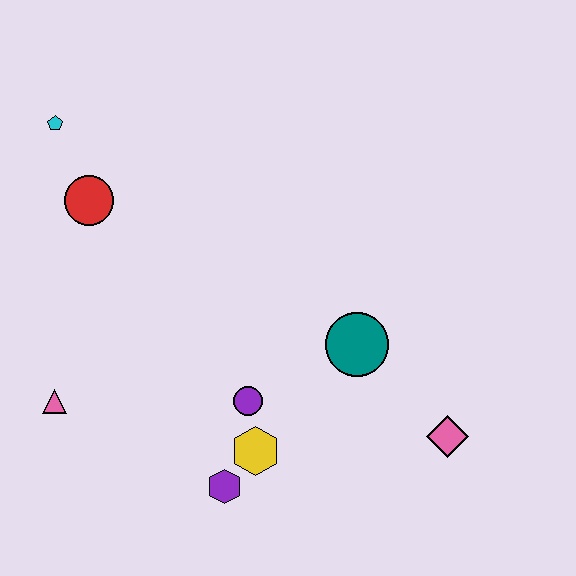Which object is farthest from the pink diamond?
The cyan pentagon is farthest from the pink diamond.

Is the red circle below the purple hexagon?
No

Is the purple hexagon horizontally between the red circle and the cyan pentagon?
No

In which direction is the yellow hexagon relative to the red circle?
The yellow hexagon is below the red circle.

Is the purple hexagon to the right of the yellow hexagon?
No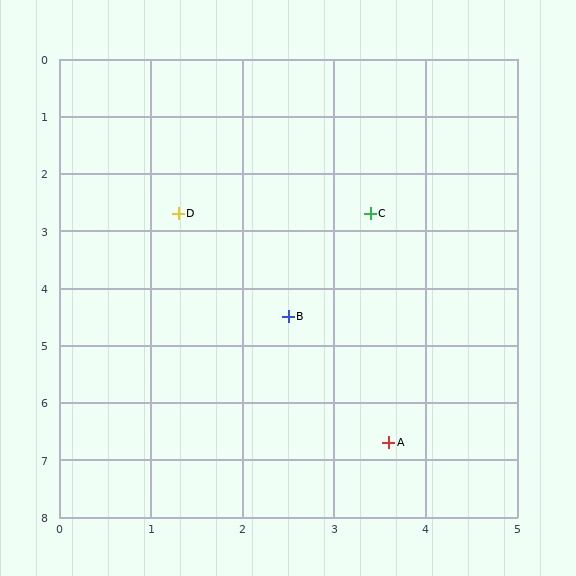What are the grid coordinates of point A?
Point A is at approximately (3.6, 6.7).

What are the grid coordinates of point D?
Point D is at approximately (1.3, 2.7).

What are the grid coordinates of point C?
Point C is at approximately (3.4, 2.7).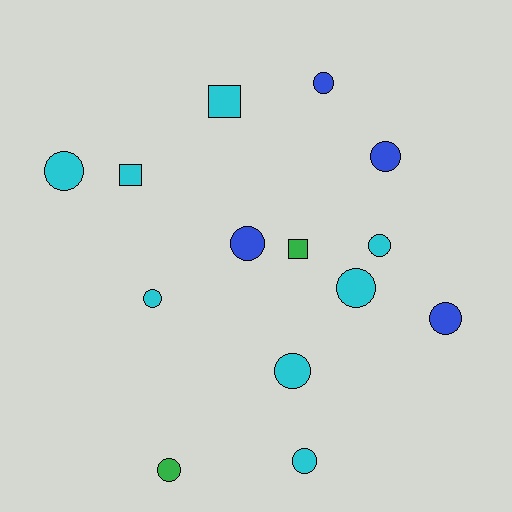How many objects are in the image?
There are 14 objects.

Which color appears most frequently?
Cyan, with 8 objects.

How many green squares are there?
There is 1 green square.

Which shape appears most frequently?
Circle, with 11 objects.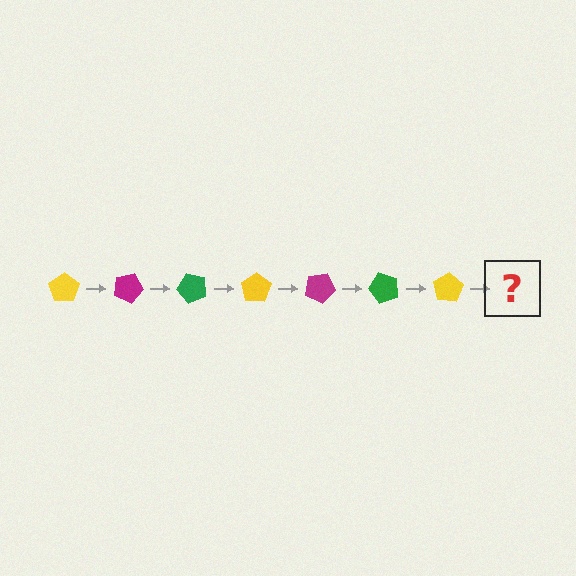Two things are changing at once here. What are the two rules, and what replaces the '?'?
The two rules are that it rotates 25 degrees each step and the color cycles through yellow, magenta, and green. The '?' should be a magenta pentagon, rotated 175 degrees from the start.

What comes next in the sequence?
The next element should be a magenta pentagon, rotated 175 degrees from the start.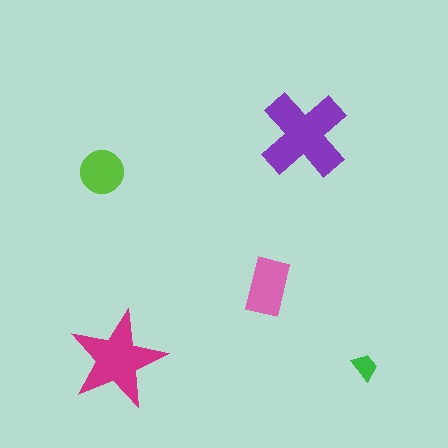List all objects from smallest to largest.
The green trapezoid, the lime circle, the pink rectangle, the magenta star, the purple cross.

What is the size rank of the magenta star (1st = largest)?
2nd.